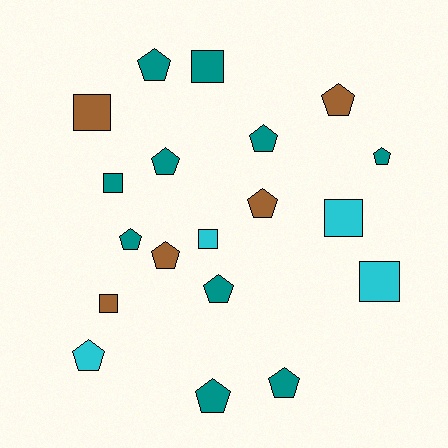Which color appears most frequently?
Teal, with 10 objects.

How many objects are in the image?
There are 19 objects.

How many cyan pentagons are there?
There is 1 cyan pentagon.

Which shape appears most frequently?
Pentagon, with 12 objects.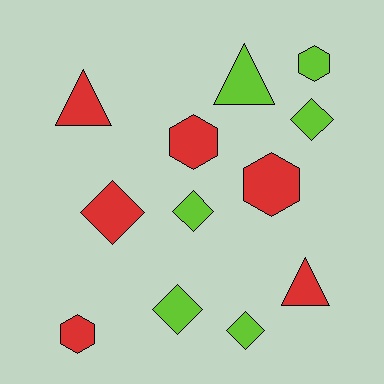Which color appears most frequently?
Red, with 6 objects.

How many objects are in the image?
There are 12 objects.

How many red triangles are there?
There are 2 red triangles.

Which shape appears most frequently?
Diamond, with 5 objects.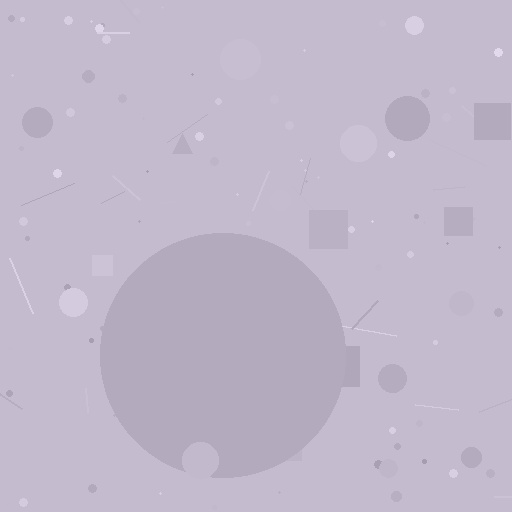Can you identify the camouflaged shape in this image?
The camouflaged shape is a circle.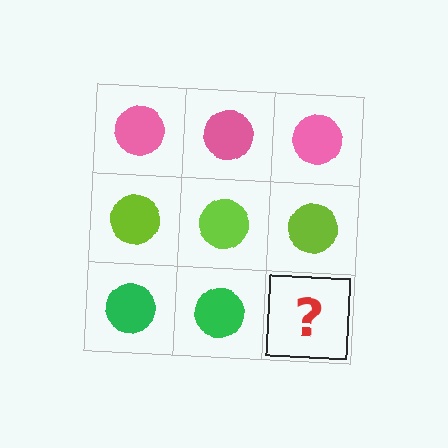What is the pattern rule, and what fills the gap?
The rule is that each row has a consistent color. The gap should be filled with a green circle.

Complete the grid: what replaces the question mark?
The question mark should be replaced with a green circle.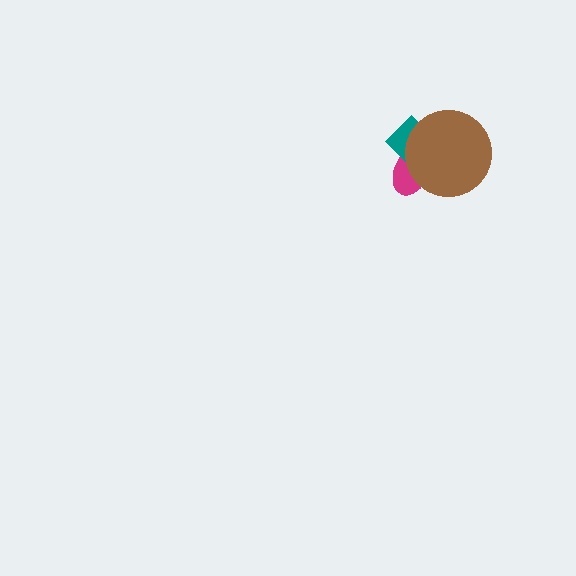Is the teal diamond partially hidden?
Yes, it is partially covered by another shape.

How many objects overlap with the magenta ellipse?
2 objects overlap with the magenta ellipse.